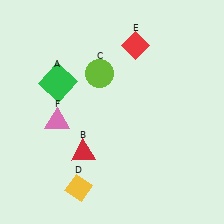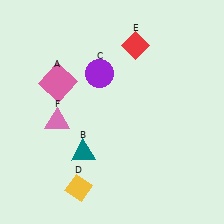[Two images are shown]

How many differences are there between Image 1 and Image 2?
There are 3 differences between the two images.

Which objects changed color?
A changed from green to pink. B changed from red to teal. C changed from lime to purple.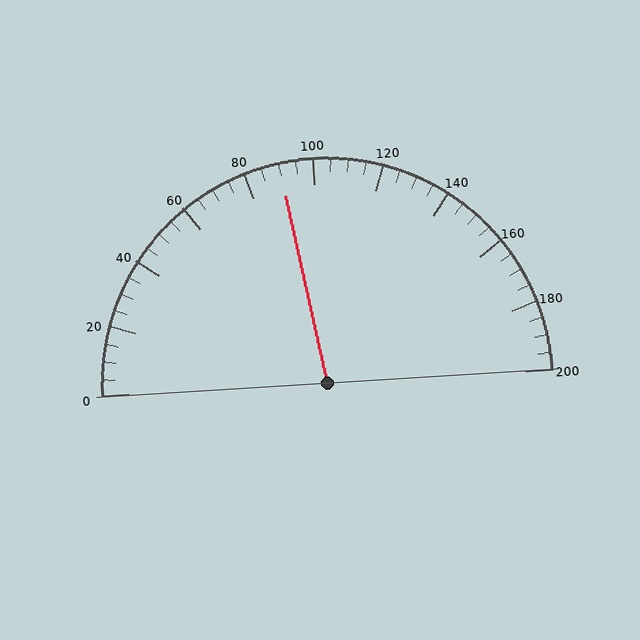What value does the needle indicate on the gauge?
The needle indicates approximately 90.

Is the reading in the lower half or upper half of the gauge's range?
The reading is in the lower half of the range (0 to 200).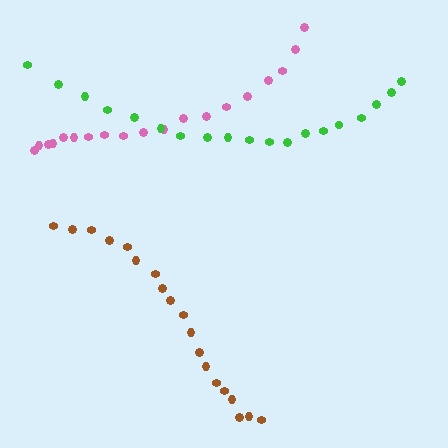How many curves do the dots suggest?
There are 3 distinct paths.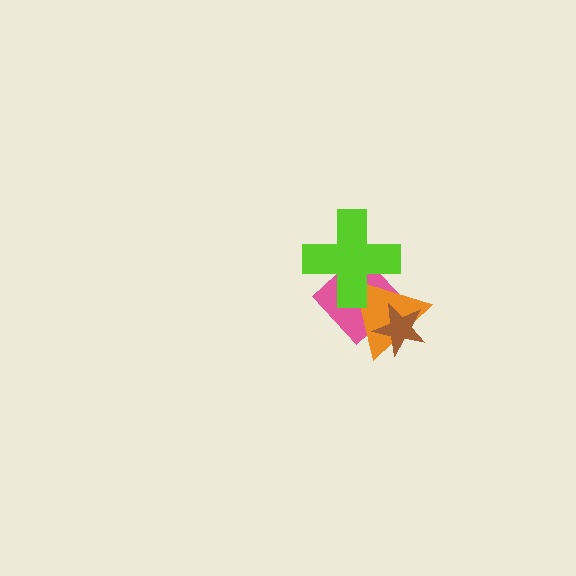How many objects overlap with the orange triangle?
3 objects overlap with the orange triangle.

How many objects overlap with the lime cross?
2 objects overlap with the lime cross.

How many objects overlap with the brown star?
2 objects overlap with the brown star.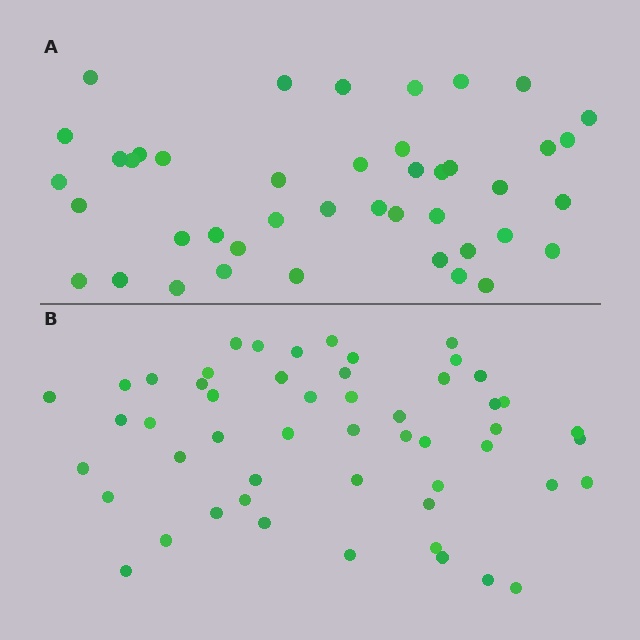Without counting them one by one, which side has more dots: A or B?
Region B (the bottom region) has more dots.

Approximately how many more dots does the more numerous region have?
Region B has roughly 8 or so more dots than region A.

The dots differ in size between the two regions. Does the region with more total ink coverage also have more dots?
No. Region A has more total ink coverage because its dots are larger, but region B actually contains more individual dots. Total area can be misleading — the number of items is what matters here.